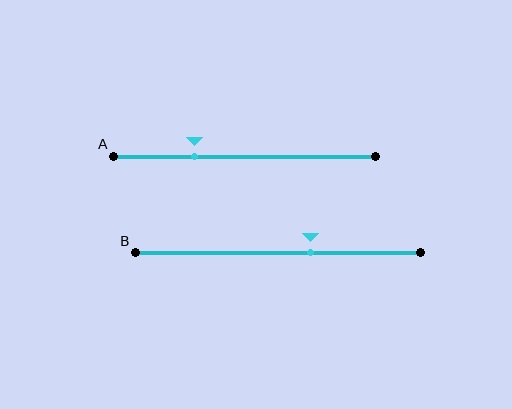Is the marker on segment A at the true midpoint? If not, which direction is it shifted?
No, the marker on segment A is shifted to the left by about 19% of the segment length.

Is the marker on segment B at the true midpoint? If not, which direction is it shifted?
No, the marker on segment B is shifted to the right by about 11% of the segment length.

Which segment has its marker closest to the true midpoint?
Segment B has its marker closest to the true midpoint.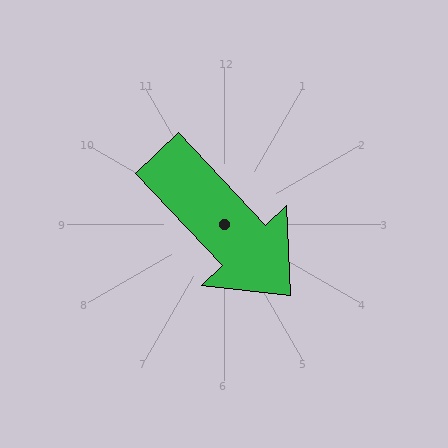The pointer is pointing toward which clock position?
Roughly 5 o'clock.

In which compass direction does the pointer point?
Southeast.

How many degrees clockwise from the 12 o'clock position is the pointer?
Approximately 137 degrees.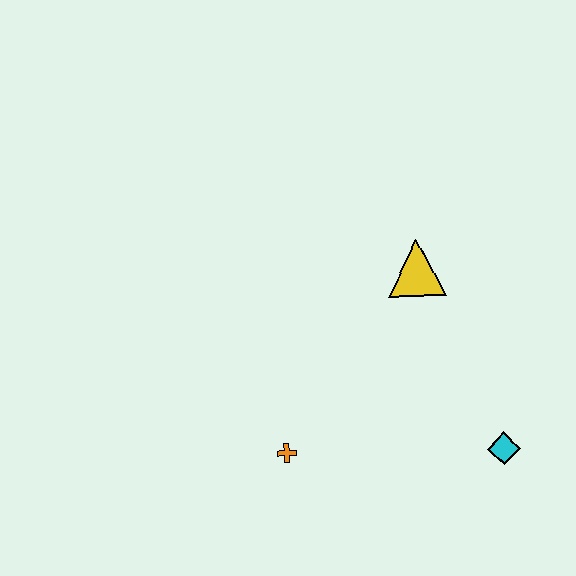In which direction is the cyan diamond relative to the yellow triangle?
The cyan diamond is below the yellow triangle.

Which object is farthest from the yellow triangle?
The orange cross is farthest from the yellow triangle.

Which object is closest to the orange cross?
The cyan diamond is closest to the orange cross.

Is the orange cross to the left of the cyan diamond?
Yes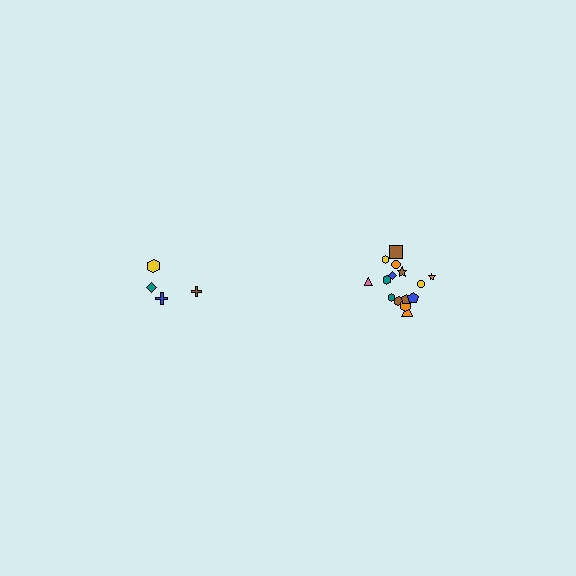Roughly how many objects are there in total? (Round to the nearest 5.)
Roughly 20 objects in total.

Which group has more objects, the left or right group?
The right group.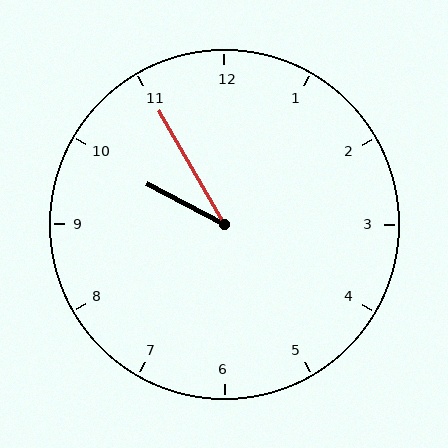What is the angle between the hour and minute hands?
Approximately 32 degrees.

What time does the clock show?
9:55.